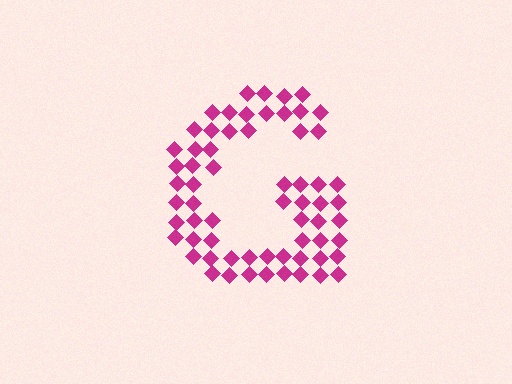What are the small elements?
The small elements are diamonds.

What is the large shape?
The large shape is the letter G.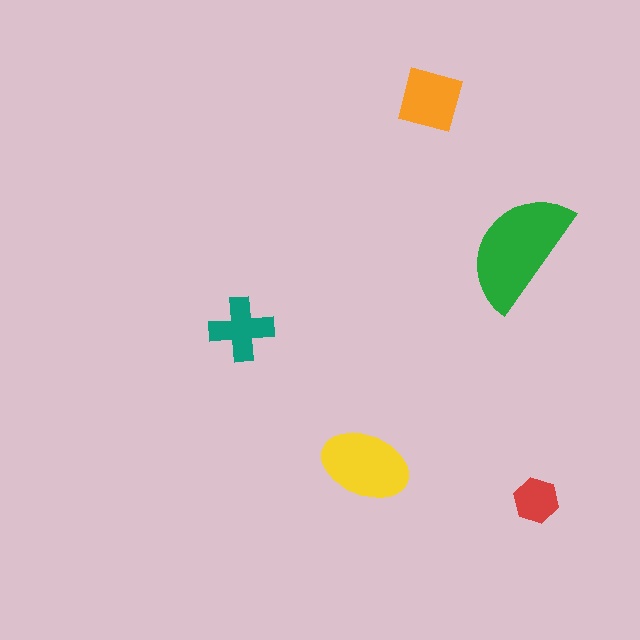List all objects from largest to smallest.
The green semicircle, the yellow ellipse, the orange square, the teal cross, the red hexagon.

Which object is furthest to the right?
The red hexagon is rightmost.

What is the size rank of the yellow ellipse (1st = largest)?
2nd.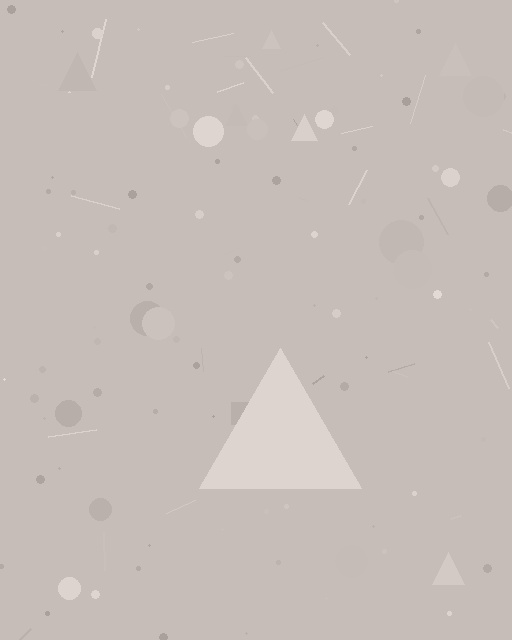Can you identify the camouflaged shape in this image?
The camouflaged shape is a triangle.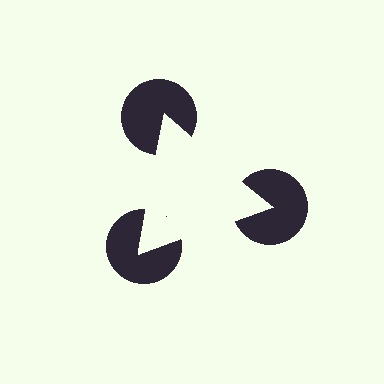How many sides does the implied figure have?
3 sides.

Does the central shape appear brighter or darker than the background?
It typically appears slightly brighter than the background, even though no actual brightness change is drawn.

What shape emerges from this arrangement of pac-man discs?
An illusory triangle — its edges are inferred from the aligned wedge cuts in the pac-man discs, not physically drawn.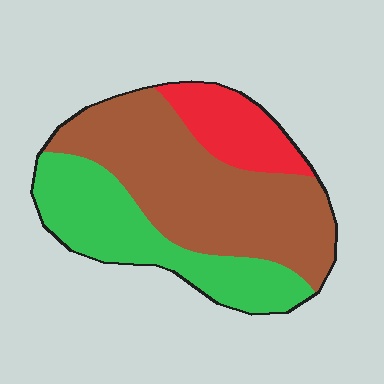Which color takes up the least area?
Red, at roughly 15%.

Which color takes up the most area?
Brown, at roughly 50%.